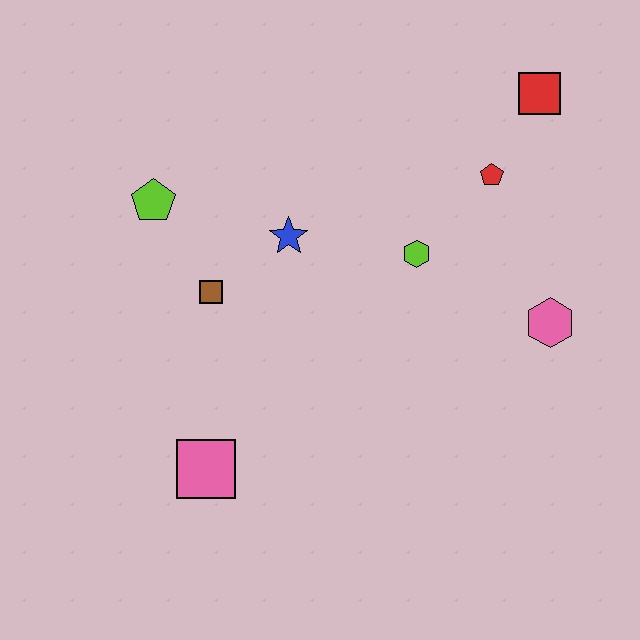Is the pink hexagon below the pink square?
No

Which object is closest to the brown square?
The blue star is closest to the brown square.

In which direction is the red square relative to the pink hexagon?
The red square is above the pink hexagon.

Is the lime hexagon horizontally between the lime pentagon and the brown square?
No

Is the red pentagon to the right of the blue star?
Yes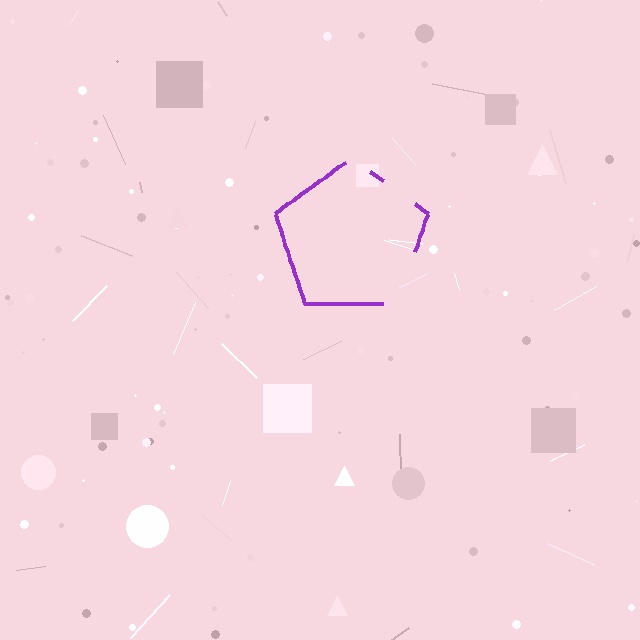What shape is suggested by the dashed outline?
The dashed outline suggests a pentagon.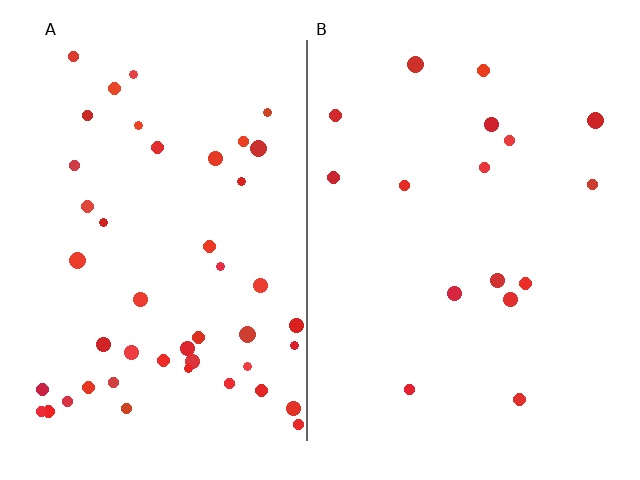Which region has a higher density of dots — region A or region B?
A (the left).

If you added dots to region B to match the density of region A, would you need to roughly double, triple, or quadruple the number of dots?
Approximately triple.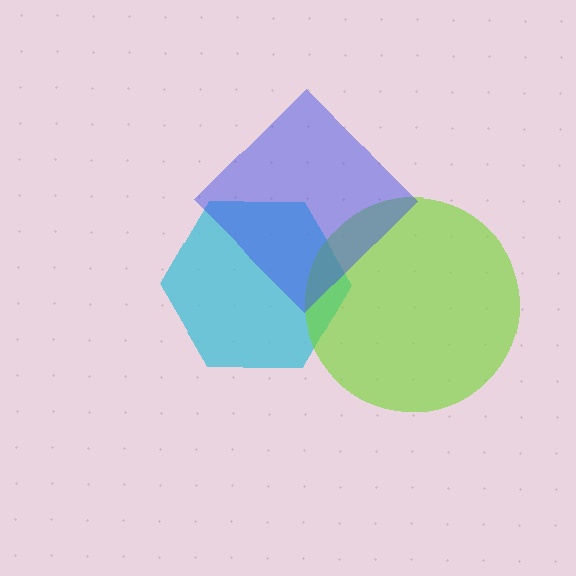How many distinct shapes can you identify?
There are 3 distinct shapes: a cyan hexagon, a lime circle, a blue diamond.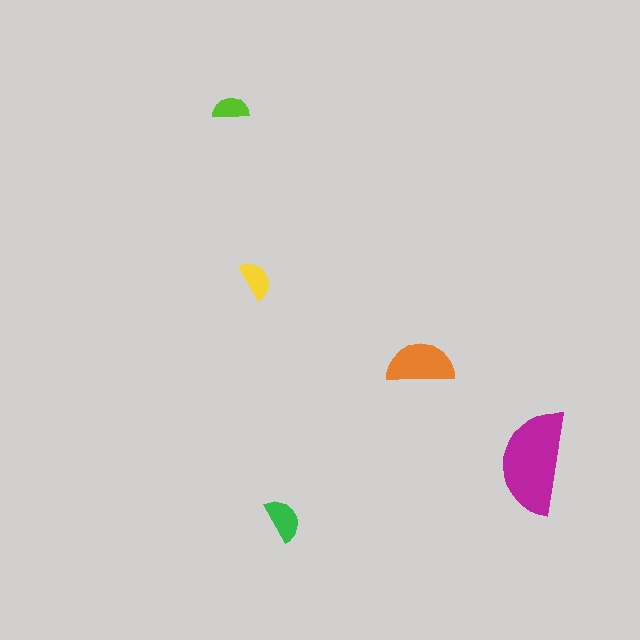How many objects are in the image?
There are 5 objects in the image.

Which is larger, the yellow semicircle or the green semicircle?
The green one.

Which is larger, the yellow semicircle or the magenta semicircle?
The magenta one.